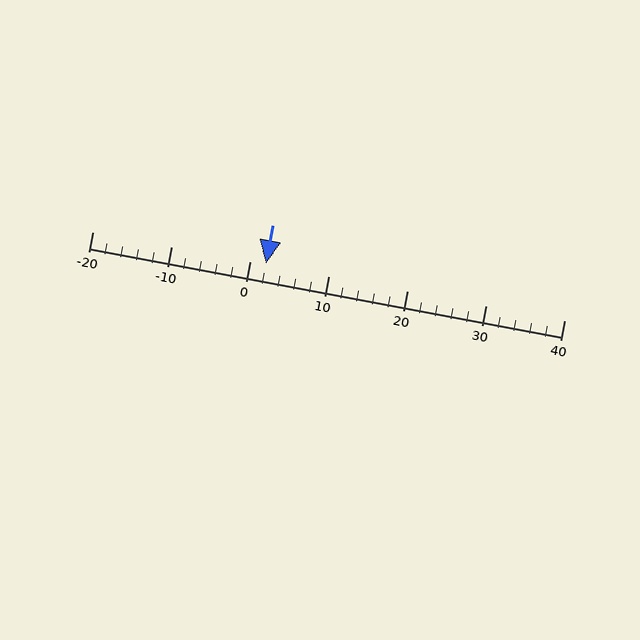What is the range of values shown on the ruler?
The ruler shows values from -20 to 40.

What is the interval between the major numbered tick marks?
The major tick marks are spaced 10 units apart.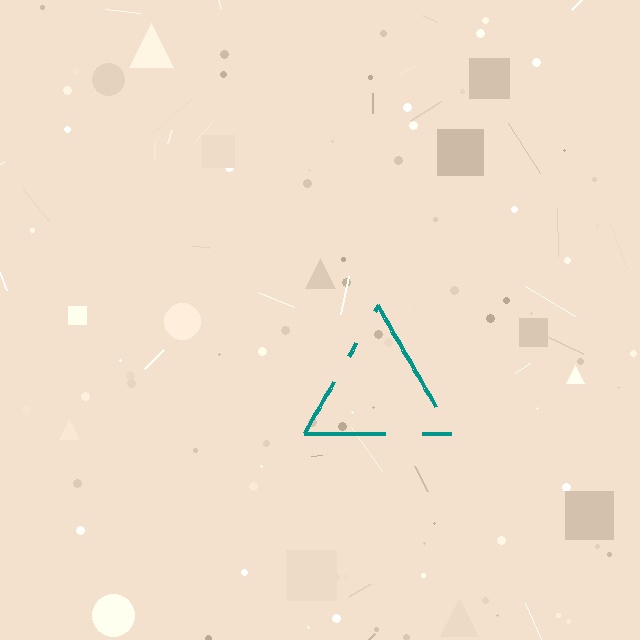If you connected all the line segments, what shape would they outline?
They would outline a triangle.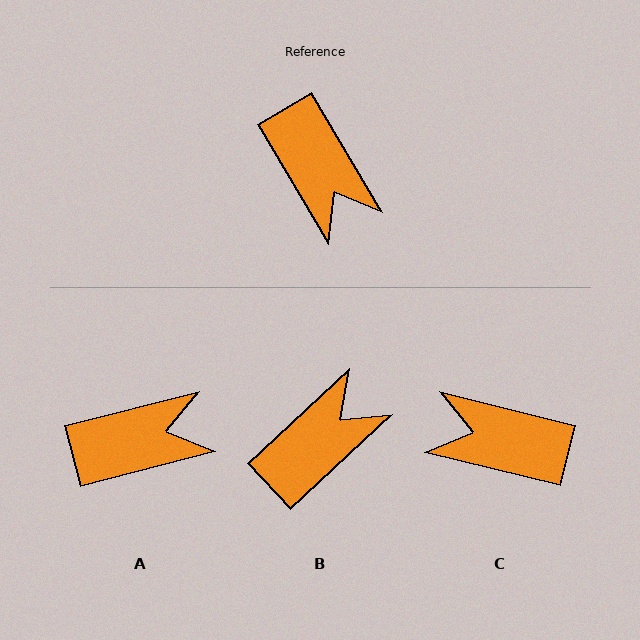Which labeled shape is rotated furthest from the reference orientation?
C, about 134 degrees away.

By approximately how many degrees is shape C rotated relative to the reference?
Approximately 134 degrees clockwise.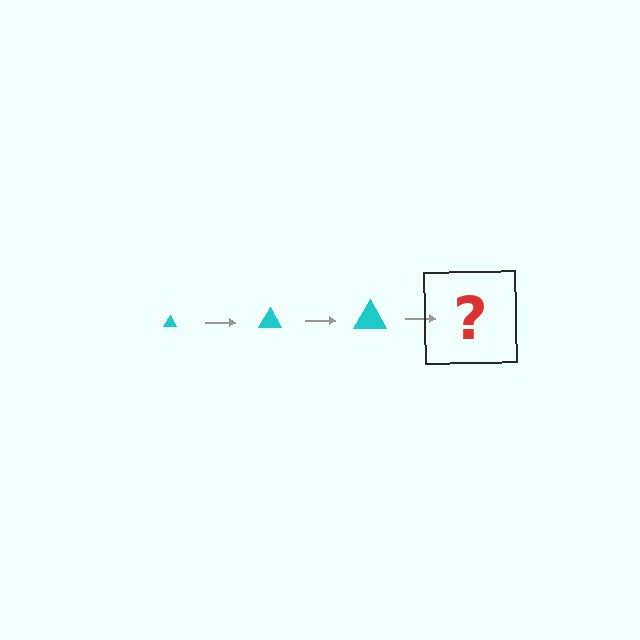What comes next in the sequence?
The next element should be a cyan triangle, larger than the previous one.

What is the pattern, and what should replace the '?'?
The pattern is that the triangle gets progressively larger each step. The '?' should be a cyan triangle, larger than the previous one.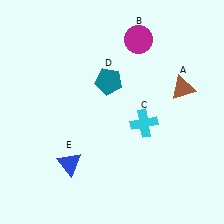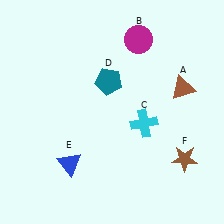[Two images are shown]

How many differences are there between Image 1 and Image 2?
There is 1 difference between the two images.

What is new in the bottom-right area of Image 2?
A brown star (F) was added in the bottom-right area of Image 2.